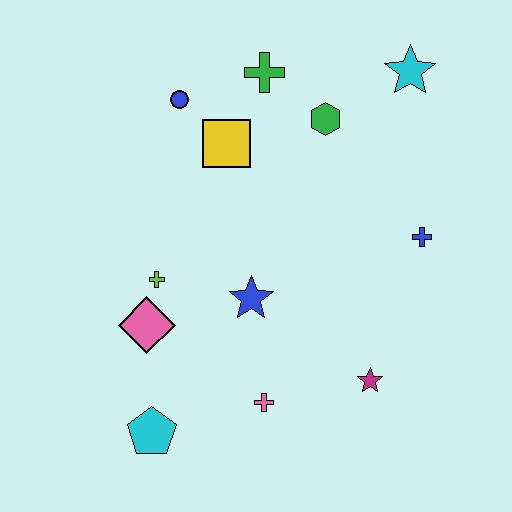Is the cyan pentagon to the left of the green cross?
Yes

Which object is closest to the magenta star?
The pink cross is closest to the magenta star.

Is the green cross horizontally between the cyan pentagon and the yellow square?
No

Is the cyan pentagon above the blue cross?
No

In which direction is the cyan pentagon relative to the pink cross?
The cyan pentagon is to the left of the pink cross.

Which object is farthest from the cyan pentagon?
The cyan star is farthest from the cyan pentagon.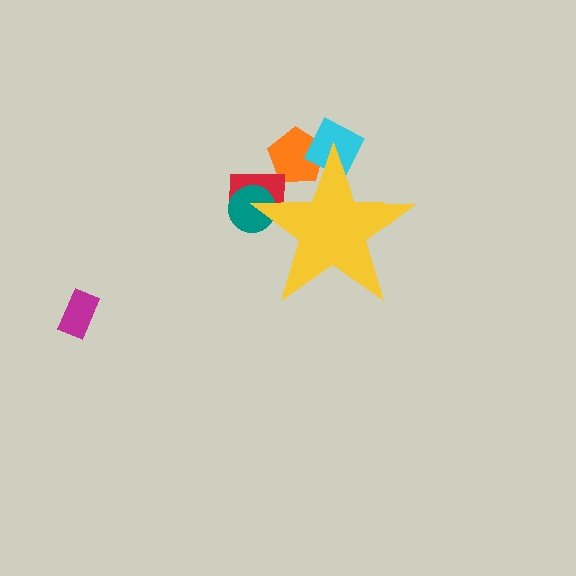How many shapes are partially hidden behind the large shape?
4 shapes are partially hidden.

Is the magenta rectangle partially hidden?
No, the magenta rectangle is fully visible.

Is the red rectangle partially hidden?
Yes, the red rectangle is partially hidden behind the yellow star.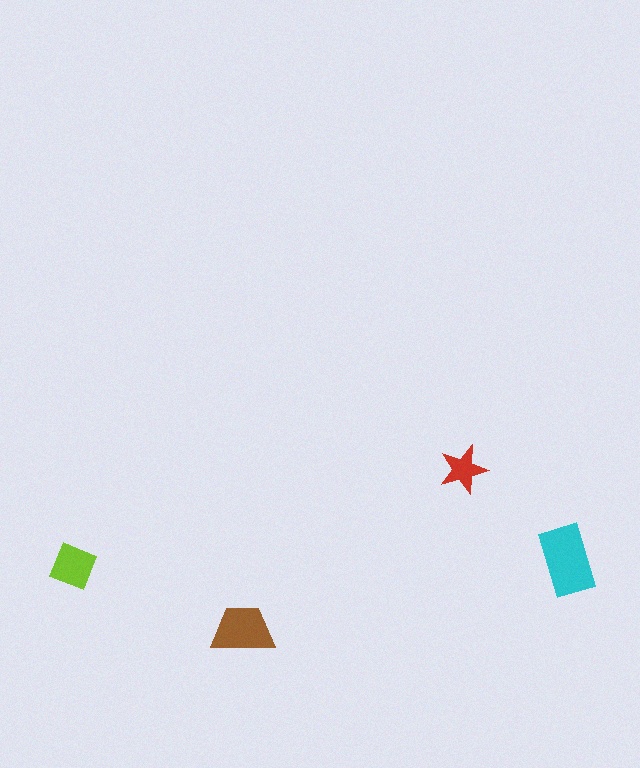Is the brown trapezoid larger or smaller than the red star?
Larger.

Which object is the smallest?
The red star.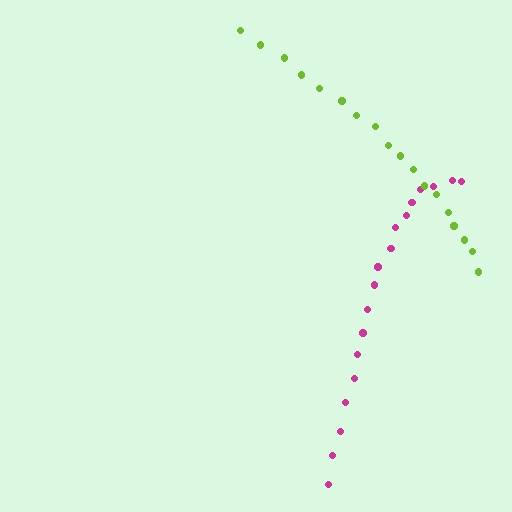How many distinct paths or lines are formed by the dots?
There are 2 distinct paths.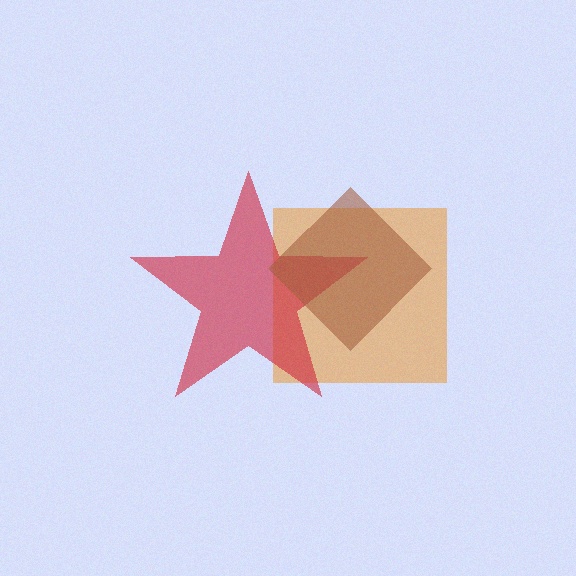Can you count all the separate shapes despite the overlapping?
Yes, there are 3 separate shapes.